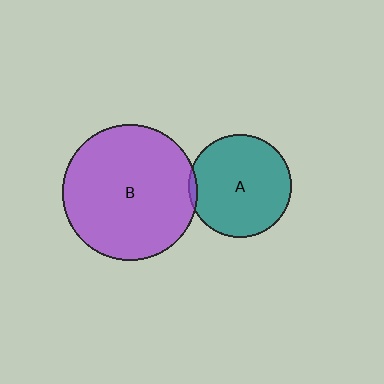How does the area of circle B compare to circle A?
Approximately 1.7 times.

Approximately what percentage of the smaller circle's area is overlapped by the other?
Approximately 5%.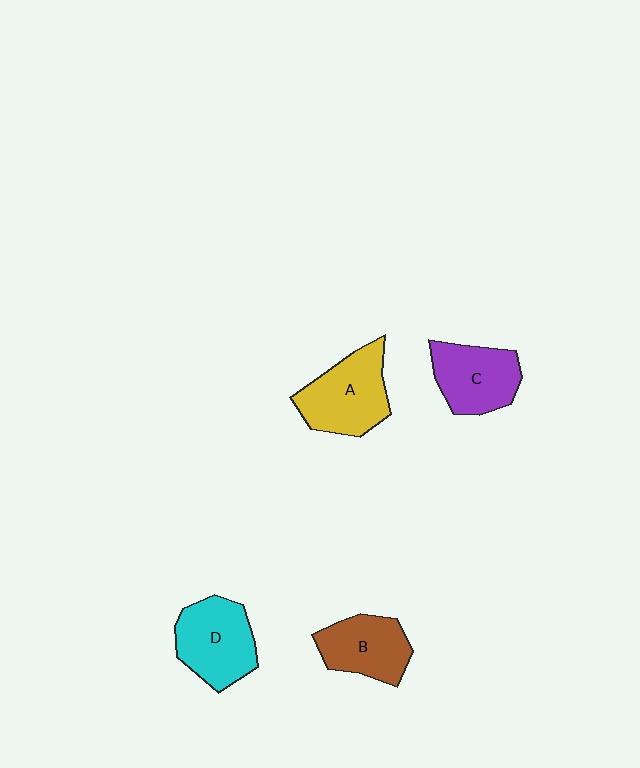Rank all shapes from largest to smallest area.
From largest to smallest: A (yellow), D (cyan), C (purple), B (brown).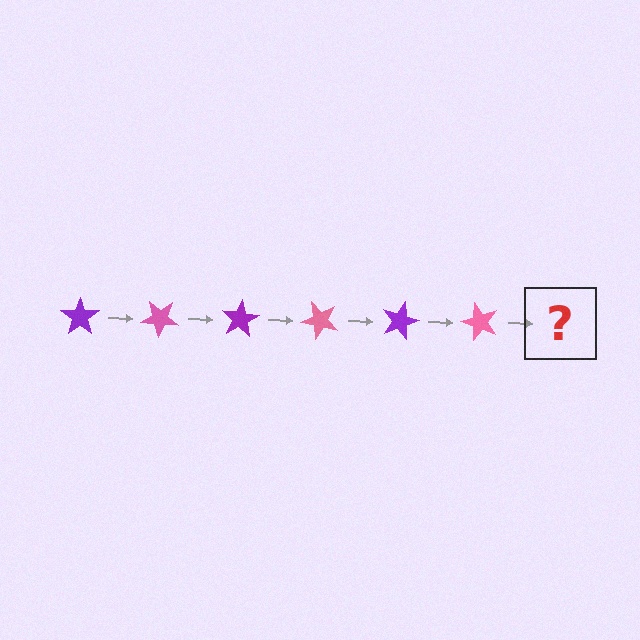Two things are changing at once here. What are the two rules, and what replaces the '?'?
The two rules are that it rotates 40 degrees each step and the color cycles through purple and pink. The '?' should be a purple star, rotated 240 degrees from the start.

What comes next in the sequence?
The next element should be a purple star, rotated 240 degrees from the start.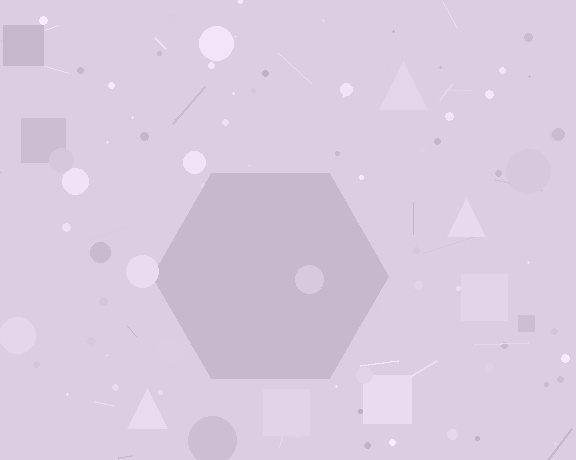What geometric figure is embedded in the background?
A hexagon is embedded in the background.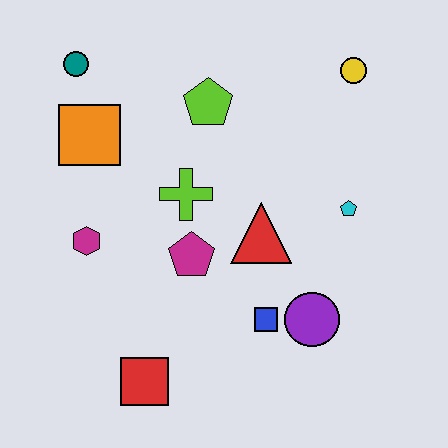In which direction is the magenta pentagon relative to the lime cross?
The magenta pentagon is below the lime cross.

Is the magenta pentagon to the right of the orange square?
Yes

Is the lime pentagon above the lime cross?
Yes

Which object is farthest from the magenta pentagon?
The yellow circle is farthest from the magenta pentagon.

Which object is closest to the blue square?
The purple circle is closest to the blue square.